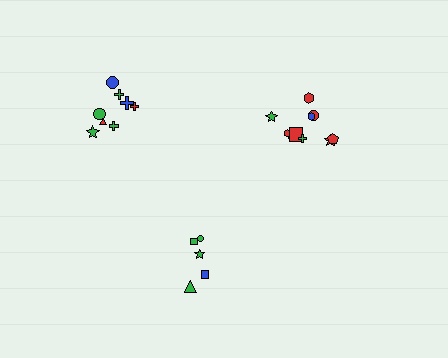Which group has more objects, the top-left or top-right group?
The top-right group.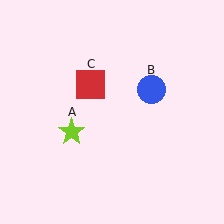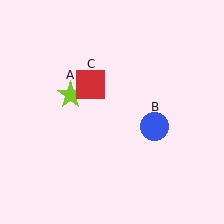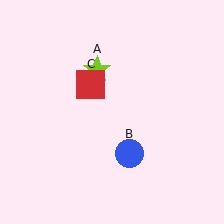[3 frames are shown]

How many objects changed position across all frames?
2 objects changed position: lime star (object A), blue circle (object B).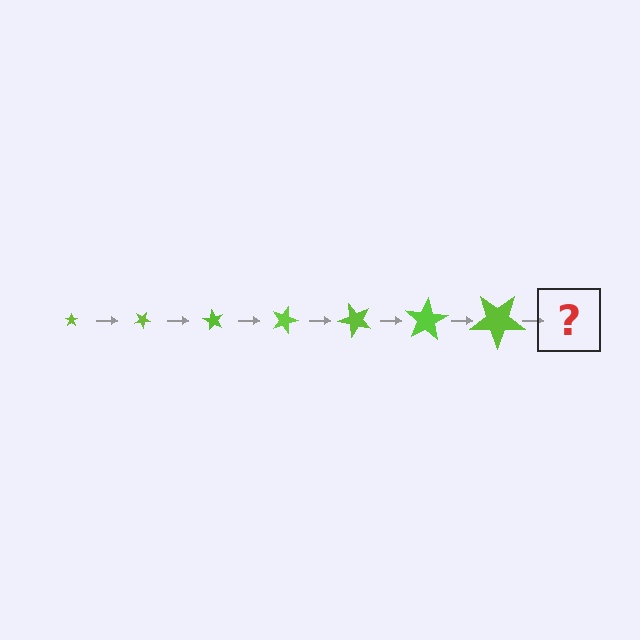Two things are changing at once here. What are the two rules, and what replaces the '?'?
The two rules are that the star grows larger each step and it rotates 30 degrees each step. The '?' should be a star, larger than the previous one and rotated 210 degrees from the start.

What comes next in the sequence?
The next element should be a star, larger than the previous one and rotated 210 degrees from the start.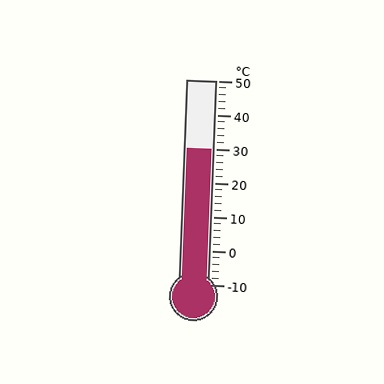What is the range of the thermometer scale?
The thermometer scale ranges from -10°C to 50°C.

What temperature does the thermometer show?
The thermometer shows approximately 30°C.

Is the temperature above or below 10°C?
The temperature is above 10°C.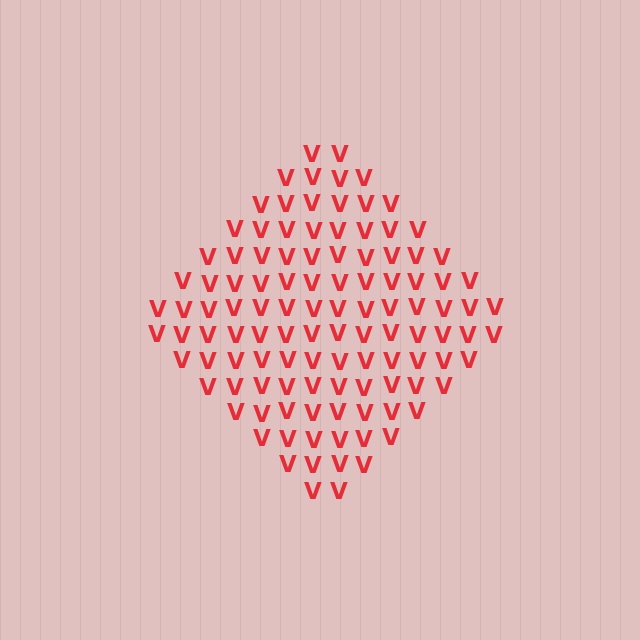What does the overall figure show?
The overall figure shows a diamond.